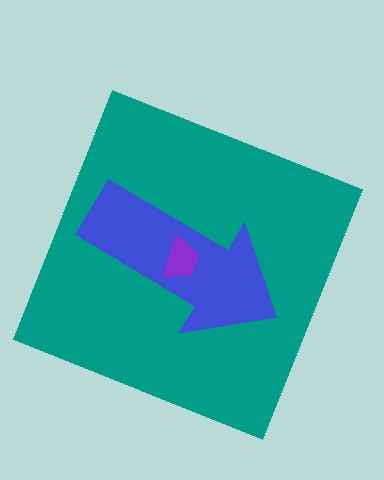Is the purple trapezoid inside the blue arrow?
Yes.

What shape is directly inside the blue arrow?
The purple trapezoid.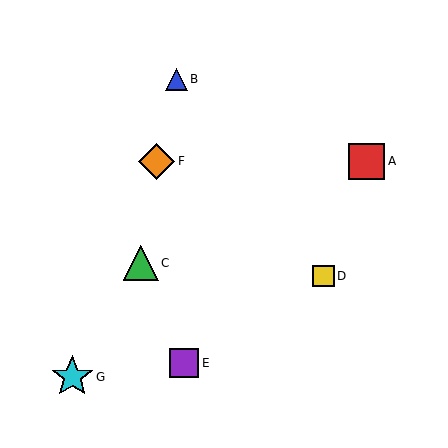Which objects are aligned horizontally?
Objects A, F are aligned horizontally.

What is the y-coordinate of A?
Object A is at y≈161.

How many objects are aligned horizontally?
2 objects (A, F) are aligned horizontally.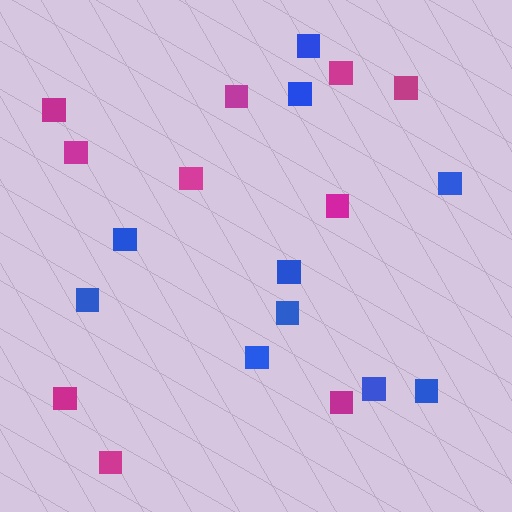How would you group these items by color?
There are 2 groups: one group of blue squares (10) and one group of magenta squares (10).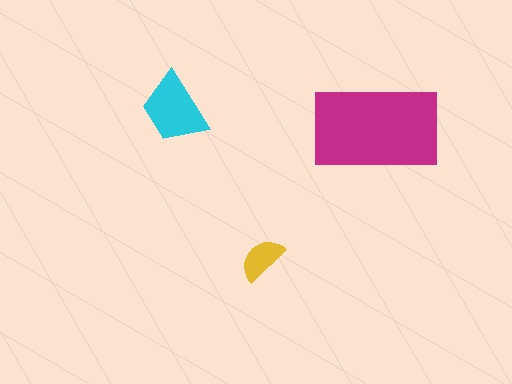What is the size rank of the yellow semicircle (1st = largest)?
3rd.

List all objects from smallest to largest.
The yellow semicircle, the cyan trapezoid, the magenta rectangle.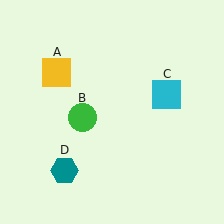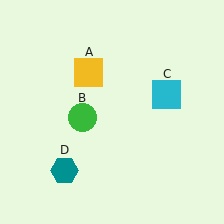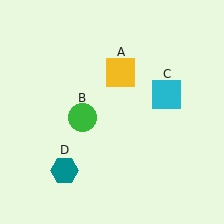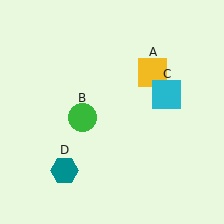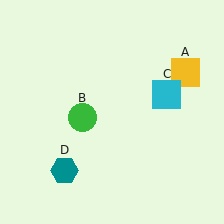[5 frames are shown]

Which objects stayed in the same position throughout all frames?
Green circle (object B) and cyan square (object C) and teal hexagon (object D) remained stationary.